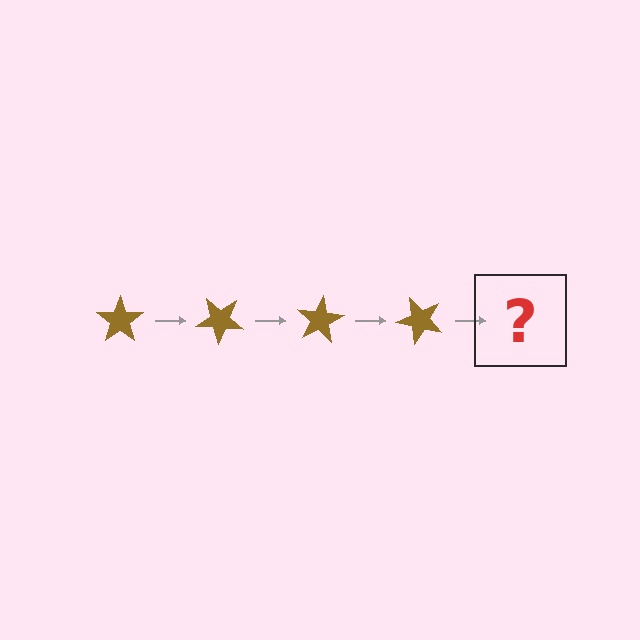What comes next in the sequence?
The next element should be a brown star rotated 160 degrees.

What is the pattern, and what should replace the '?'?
The pattern is that the star rotates 40 degrees each step. The '?' should be a brown star rotated 160 degrees.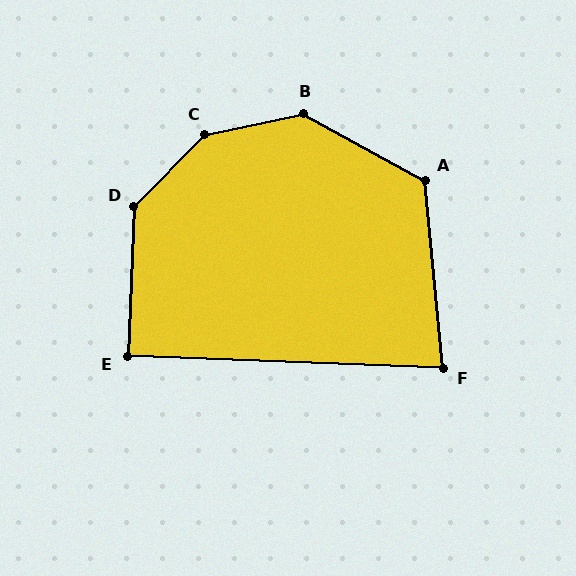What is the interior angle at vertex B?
Approximately 140 degrees (obtuse).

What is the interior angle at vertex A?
Approximately 124 degrees (obtuse).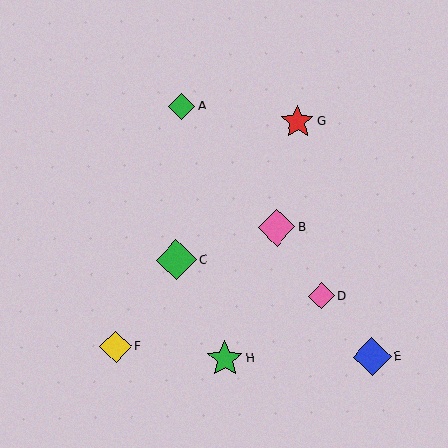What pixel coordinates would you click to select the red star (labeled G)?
Click at (297, 122) to select the red star G.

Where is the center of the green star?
The center of the green star is at (225, 359).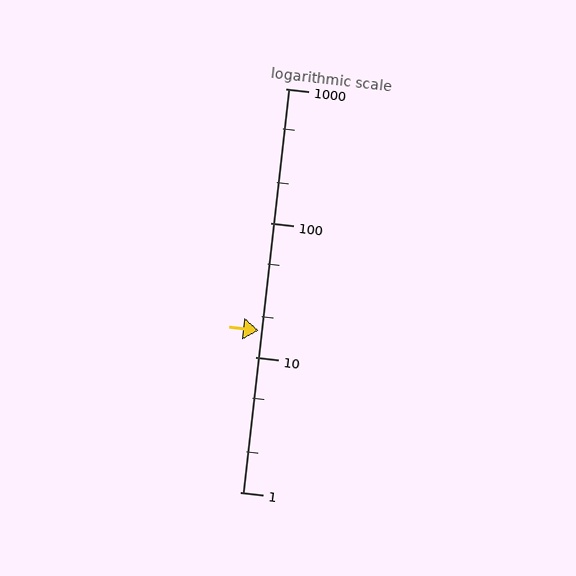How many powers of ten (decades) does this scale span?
The scale spans 3 decades, from 1 to 1000.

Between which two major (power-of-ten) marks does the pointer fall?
The pointer is between 10 and 100.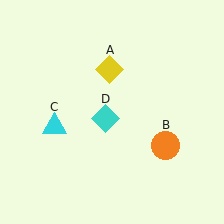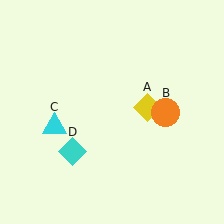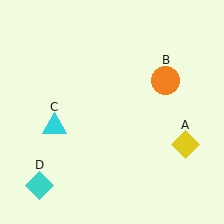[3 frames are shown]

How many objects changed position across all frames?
3 objects changed position: yellow diamond (object A), orange circle (object B), cyan diamond (object D).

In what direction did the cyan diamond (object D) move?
The cyan diamond (object D) moved down and to the left.